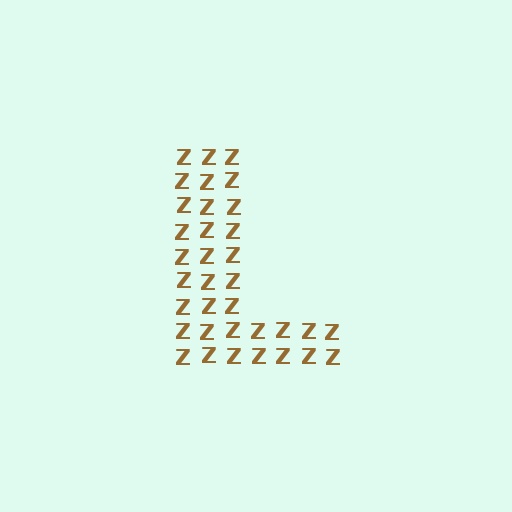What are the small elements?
The small elements are letter Z's.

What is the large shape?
The large shape is the letter L.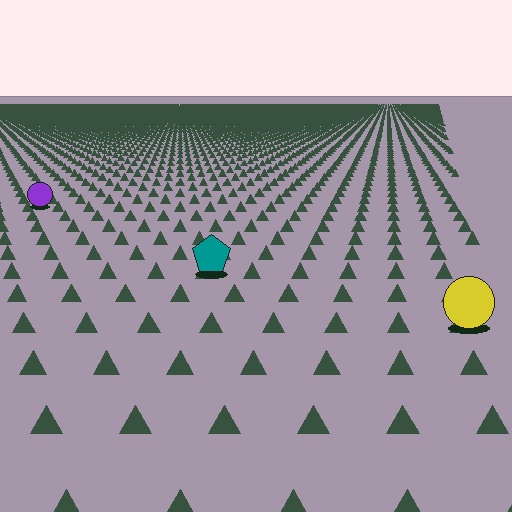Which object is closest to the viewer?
The yellow circle is closest. The texture marks near it are larger and more spread out.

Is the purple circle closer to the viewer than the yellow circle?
No. The yellow circle is closer — you can tell from the texture gradient: the ground texture is coarser near it.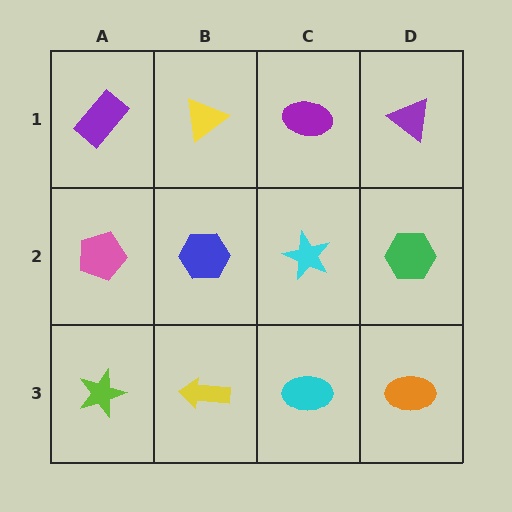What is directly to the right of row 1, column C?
A purple triangle.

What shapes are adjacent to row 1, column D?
A green hexagon (row 2, column D), a purple ellipse (row 1, column C).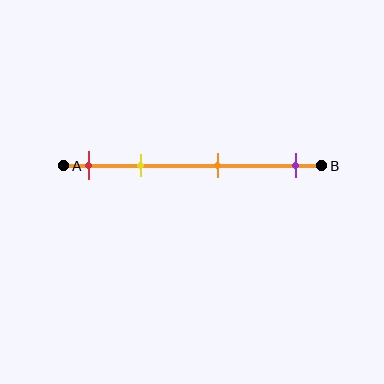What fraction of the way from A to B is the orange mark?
The orange mark is approximately 60% (0.6) of the way from A to B.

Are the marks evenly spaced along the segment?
No, the marks are not evenly spaced.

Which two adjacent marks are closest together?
The red and yellow marks are the closest adjacent pair.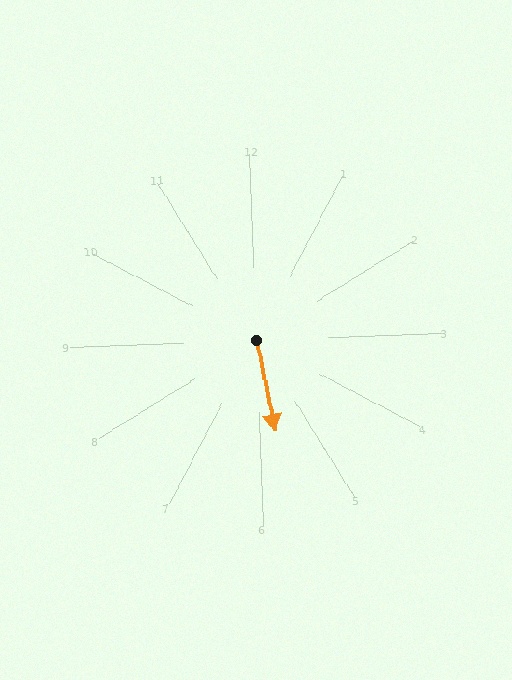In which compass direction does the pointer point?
South.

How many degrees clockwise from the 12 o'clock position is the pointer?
Approximately 170 degrees.